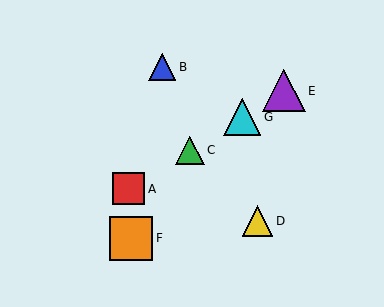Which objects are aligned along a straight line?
Objects A, C, E, G are aligned along a straight line.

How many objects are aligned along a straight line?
4 objects (A, C, E, G) are aligned along a straight line.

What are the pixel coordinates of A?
Object A is at (129, 189).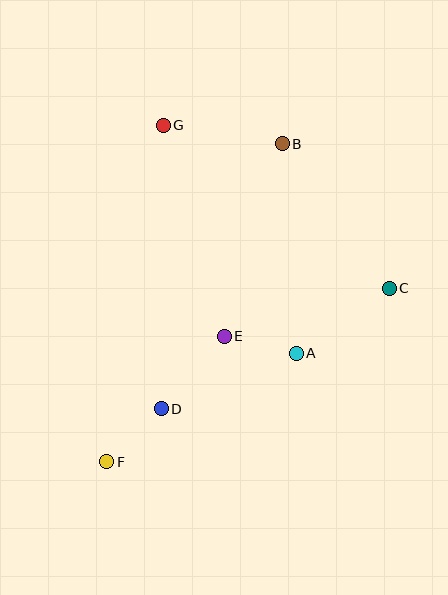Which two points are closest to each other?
Points A and E are closest to each other.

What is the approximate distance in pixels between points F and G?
The distance between F and G is approximately 341 pixels.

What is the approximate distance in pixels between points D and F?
The distance between D and F is approximately 76 pixels.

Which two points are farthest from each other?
Points B and F are farthest from each other.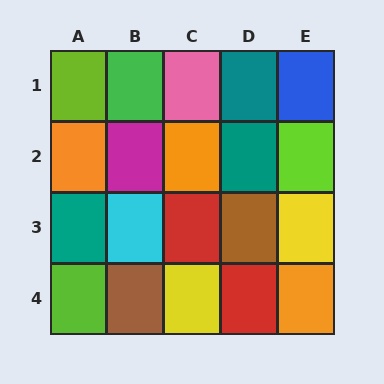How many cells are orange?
3 cells are orange.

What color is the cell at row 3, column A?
Teal.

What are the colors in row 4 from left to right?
Lime, brown, yellow, red, orange.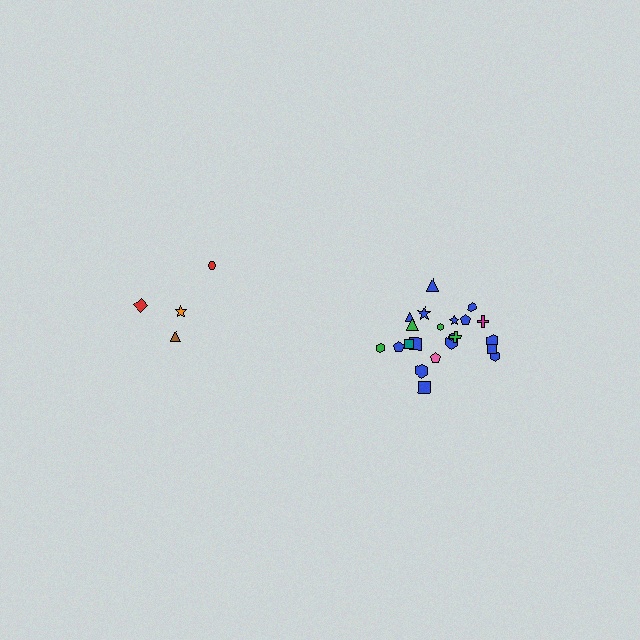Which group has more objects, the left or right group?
The right group.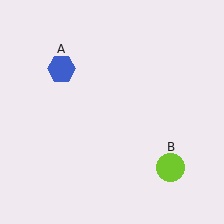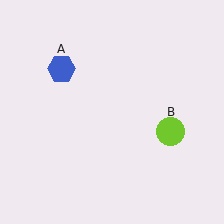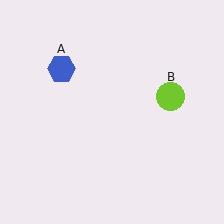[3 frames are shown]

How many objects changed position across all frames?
1 object changed position: lime circle (object B).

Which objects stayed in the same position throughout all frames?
Blue hexagon (object A) remained stationary.